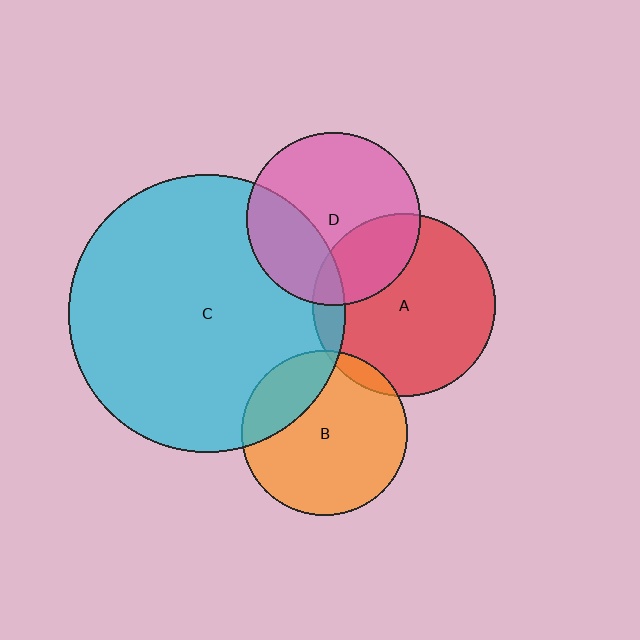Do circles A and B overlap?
Yes.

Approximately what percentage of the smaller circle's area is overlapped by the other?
Approximately 5%.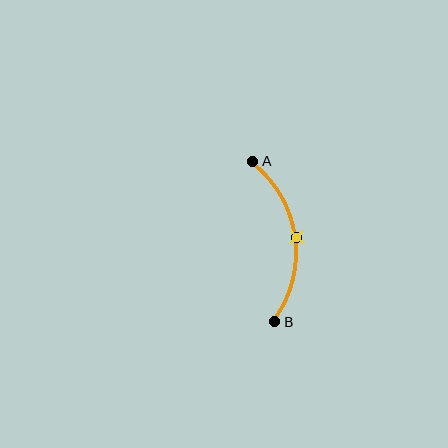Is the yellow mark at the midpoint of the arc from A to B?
Yes. The yellow mark lies on the arc at equal arc-length from both A and B — it is the arc midpoint.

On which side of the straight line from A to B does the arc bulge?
The arc bulges to the right of the straight line connecting A and B.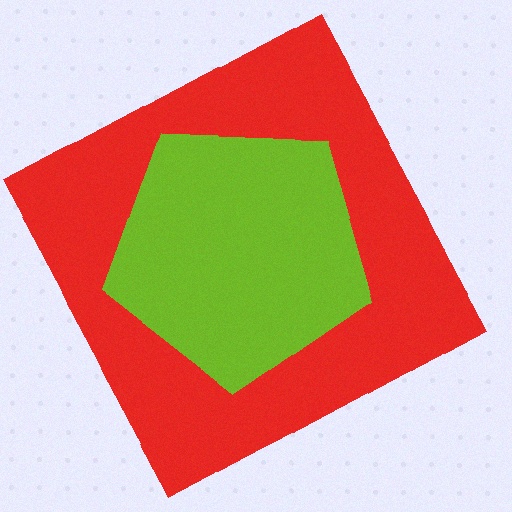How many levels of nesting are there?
2.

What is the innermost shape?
The lime pentagon.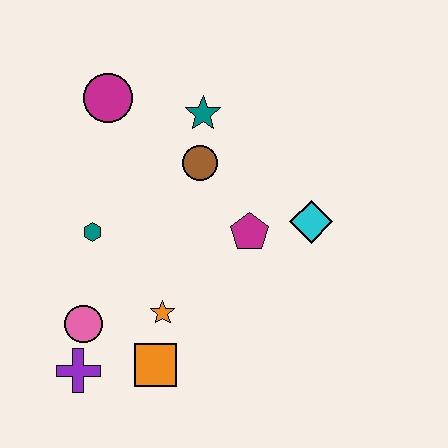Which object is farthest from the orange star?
The magenta circle is farthest from the orange star.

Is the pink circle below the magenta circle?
Yes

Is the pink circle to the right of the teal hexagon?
No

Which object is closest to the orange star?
The orange square is closest to the orange star.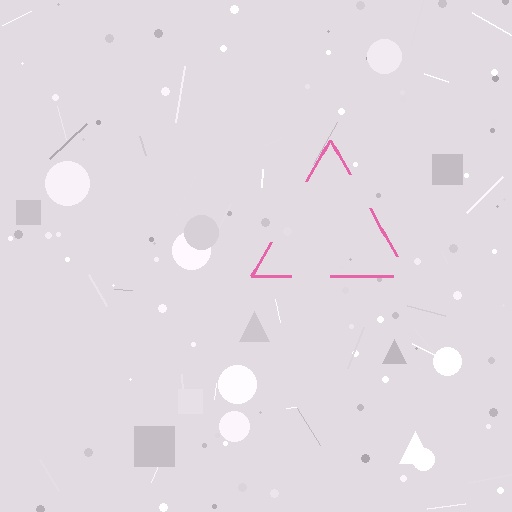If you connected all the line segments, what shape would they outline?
They would outline a triangle.